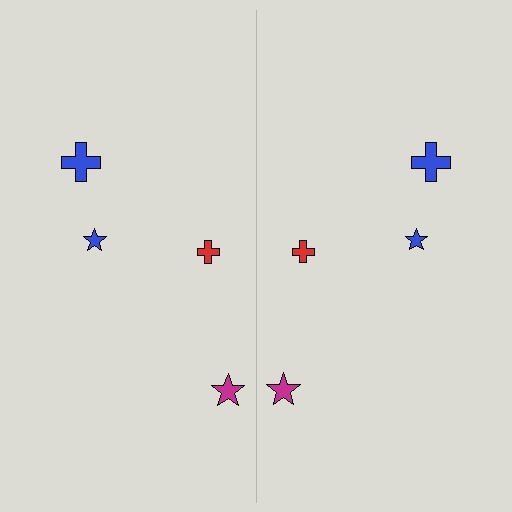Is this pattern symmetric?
Yes, this pattern has bilateral (reflection) symmetry.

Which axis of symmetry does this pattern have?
The pattern has a vertical axis of symmetry running through the center of the image.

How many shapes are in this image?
There are 8 shapes in this image.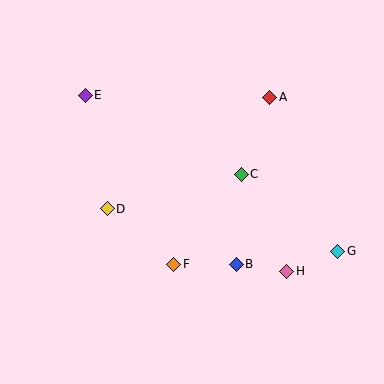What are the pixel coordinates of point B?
Point B is at (236, 264).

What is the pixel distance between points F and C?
The distance between F and C is 112 pixels.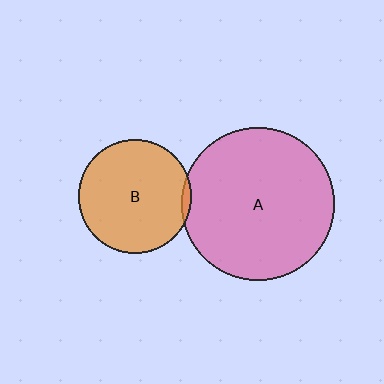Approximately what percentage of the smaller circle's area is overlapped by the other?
Approximately 5%.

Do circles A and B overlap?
Yes.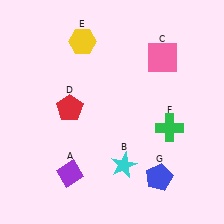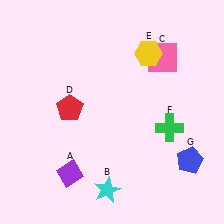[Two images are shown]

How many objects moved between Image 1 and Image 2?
3 objects moved between the two images.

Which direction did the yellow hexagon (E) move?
The yellow hexagon (E) moved right.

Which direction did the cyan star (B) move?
The cyan star (B) moved down.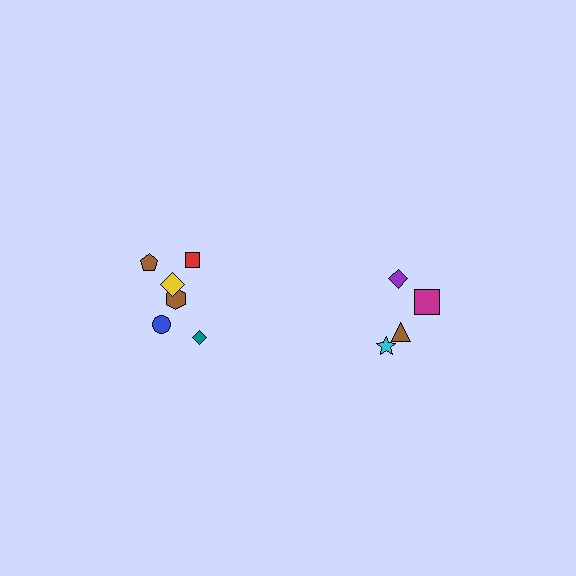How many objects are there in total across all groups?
There are 10 objects.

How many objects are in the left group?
There are 6 objects.